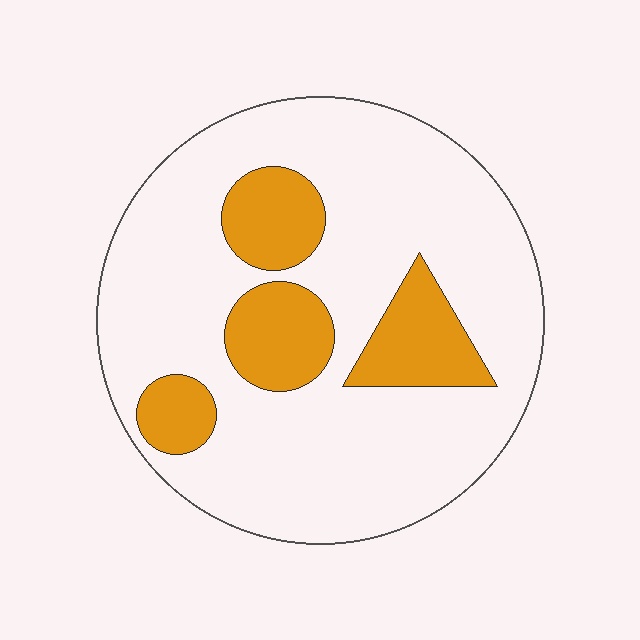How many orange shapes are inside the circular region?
4.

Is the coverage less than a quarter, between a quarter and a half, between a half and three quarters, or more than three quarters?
Less than a quarter.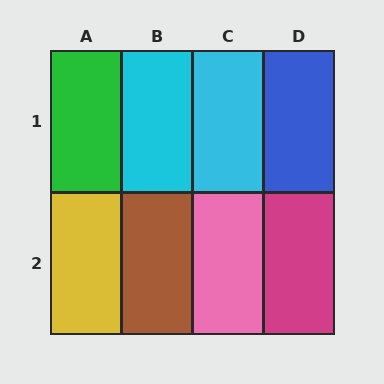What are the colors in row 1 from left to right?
Green, cyan, cyan, blue.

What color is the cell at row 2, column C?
Pink.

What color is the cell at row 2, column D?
Magenta.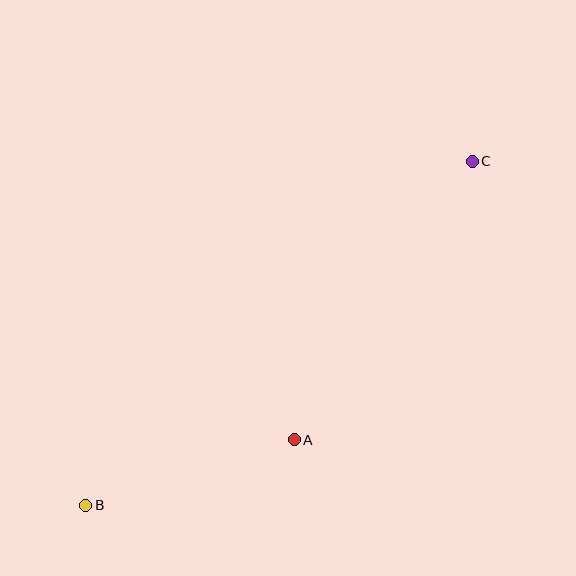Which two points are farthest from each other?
Points B and C are farthest from each other.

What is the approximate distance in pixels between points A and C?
The distance between A and C is approximately 330 pixels.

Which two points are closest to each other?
Points A and B are closest to each other.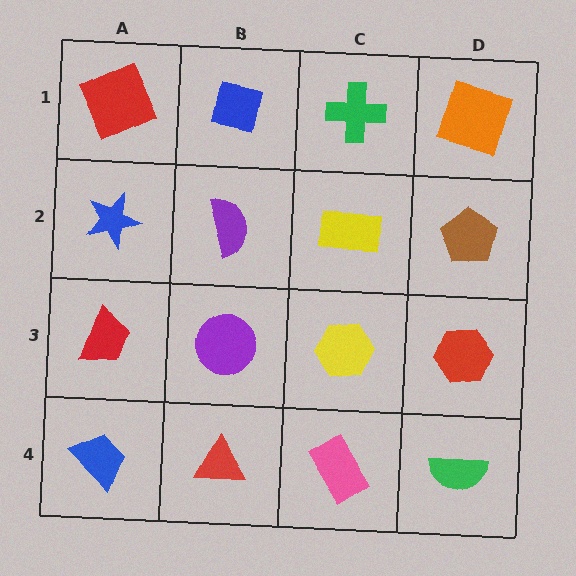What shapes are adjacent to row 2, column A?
A red square (row 1, column A), a red trapezoid (row 3, column A), a purple semicircle (row 2, column B).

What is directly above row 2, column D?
An orange square.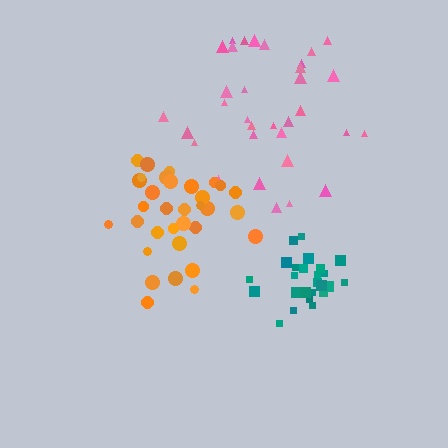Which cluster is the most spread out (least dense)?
Pink.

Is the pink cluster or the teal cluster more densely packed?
Teal.